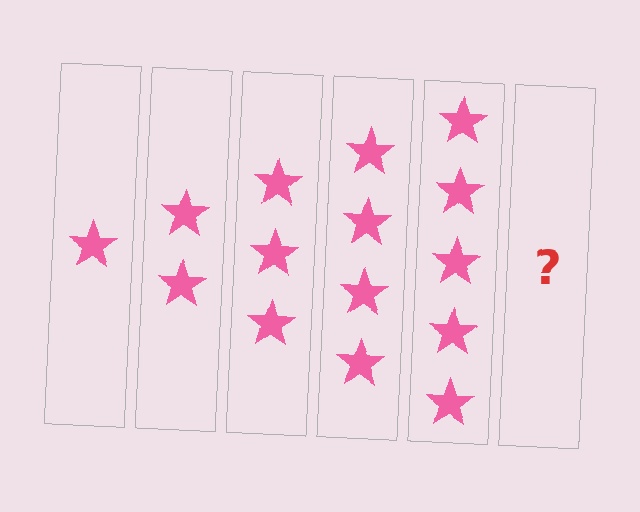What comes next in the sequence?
The next element should be 6 stars.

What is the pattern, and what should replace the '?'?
The pattern is that each step adds one more star. The '?' should be 6 stars.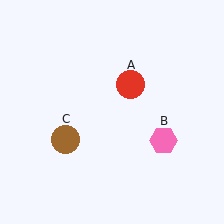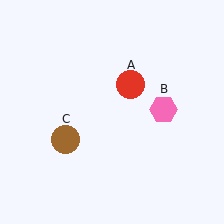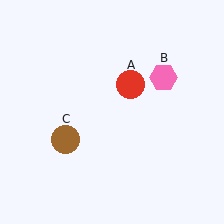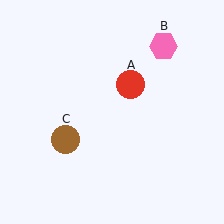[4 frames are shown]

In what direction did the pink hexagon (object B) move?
The pink hexagon (object B) moved up.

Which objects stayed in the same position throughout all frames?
Red circle (object A) and brown circle (object C) remained stationary.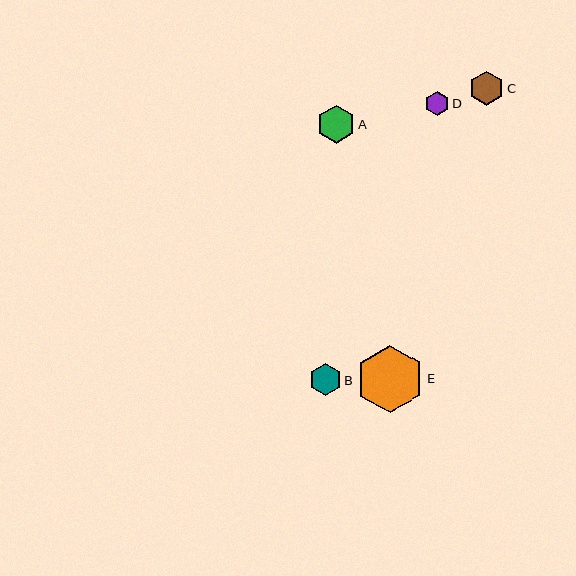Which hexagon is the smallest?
Hexagon D is the smallest with a size of approximately 24 pixels.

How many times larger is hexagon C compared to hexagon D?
Hexagon C is approximately 1.4 times the size of hexagon D.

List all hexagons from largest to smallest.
From largest to smallest: E, A, C, B, D.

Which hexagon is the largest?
Hexagon E is the largest with a size of approximately 67 pixels.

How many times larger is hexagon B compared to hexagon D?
Hexagon B is approximately 1.3 times the size of hexagon D.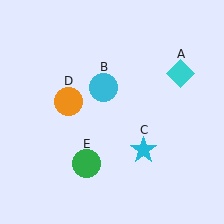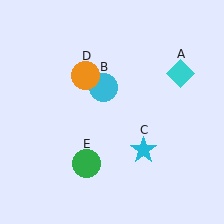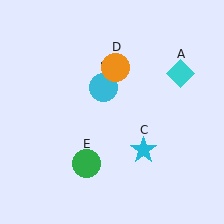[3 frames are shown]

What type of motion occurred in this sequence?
The orange circle (object D) rotated clockwise around the center of the scene.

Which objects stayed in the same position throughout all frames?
Cyan diamond (object A) and cyan circle (object B) and cyan star (object C) and green circle (object E) remained stationary.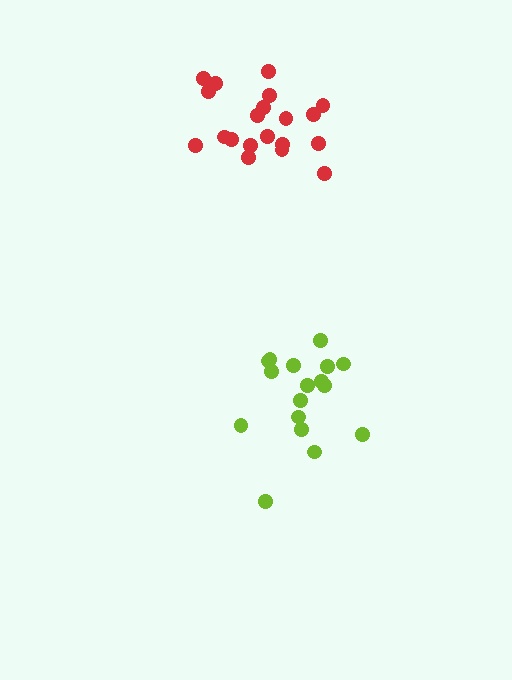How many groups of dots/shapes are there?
There are 2 groups.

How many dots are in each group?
Group 1: 20 dots, Group 2: 17 dots (37 total).